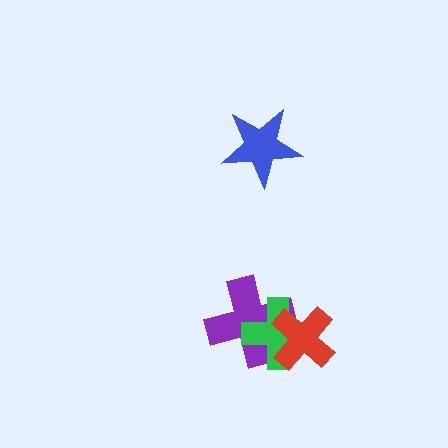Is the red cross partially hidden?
No, no other shape covers it.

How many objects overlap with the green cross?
2 objects overlap with the green cross.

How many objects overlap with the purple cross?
2 objects overlap with the purple cross.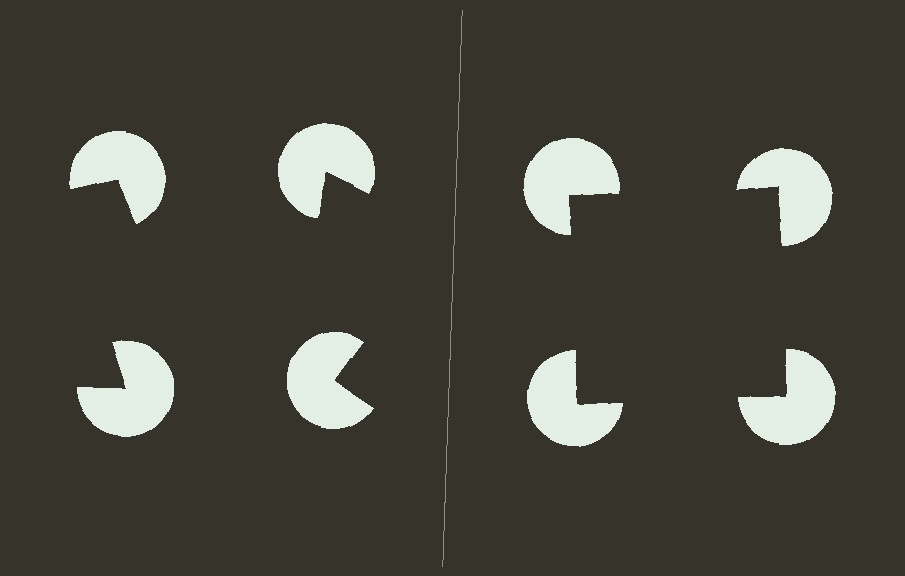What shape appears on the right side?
An illusory square.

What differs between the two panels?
The pac-man discs are positioned identically on both sides; only the wedge orientations differ. On the right they align to a square; on the left they are misaligned.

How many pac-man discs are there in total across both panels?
8 — 4 on each side.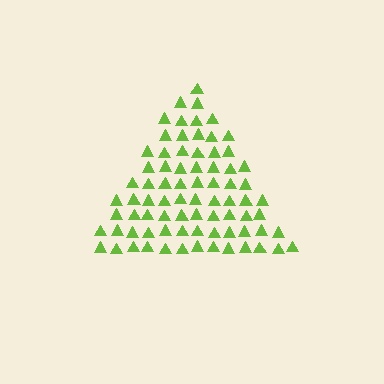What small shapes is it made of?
It is made of small triangles.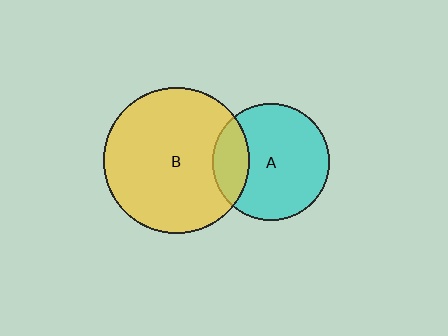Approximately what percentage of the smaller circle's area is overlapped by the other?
Approximately 20%.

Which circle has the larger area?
Circle B (yellow).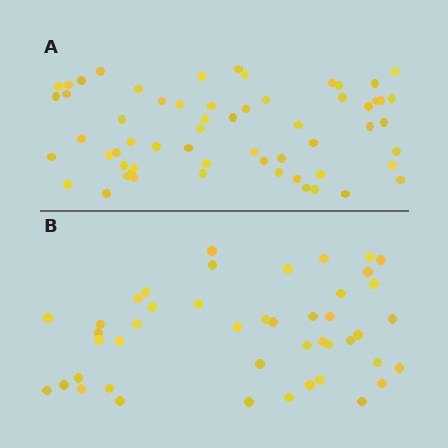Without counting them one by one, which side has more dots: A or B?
Region A (the top region) has more dots.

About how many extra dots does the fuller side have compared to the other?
Region A has approximately 15 more dots than region B.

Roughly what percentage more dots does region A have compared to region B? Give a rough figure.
About 35% more.